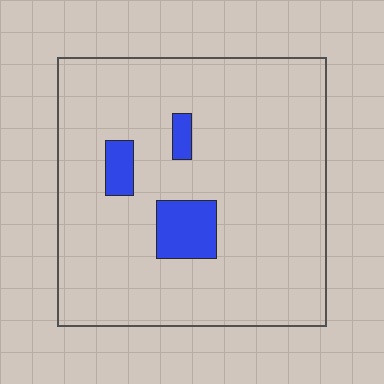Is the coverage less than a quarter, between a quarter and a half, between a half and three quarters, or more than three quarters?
Less than a quarter.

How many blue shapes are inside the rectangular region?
3.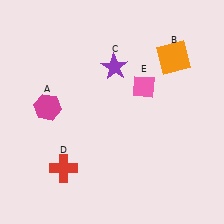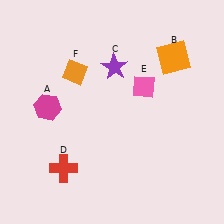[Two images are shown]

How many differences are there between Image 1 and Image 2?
There is 1 difference between the two images.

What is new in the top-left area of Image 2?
An orange diamond (F) was added in the top-left area of Image 2.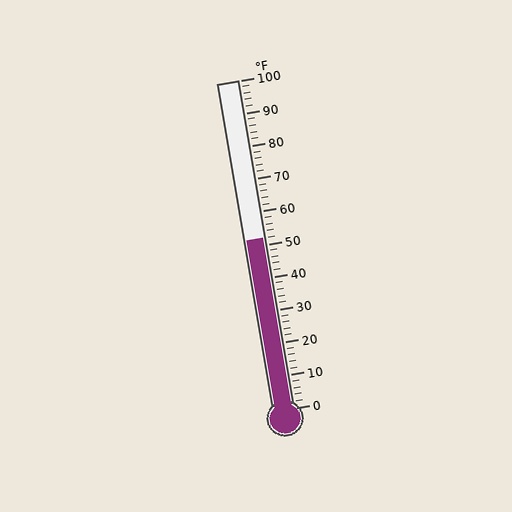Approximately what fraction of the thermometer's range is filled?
The thermometer is filled to approximately 50% of its range.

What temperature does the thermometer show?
The thermometer shows approximately 52°F.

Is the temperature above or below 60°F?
The temperature is below 60°F.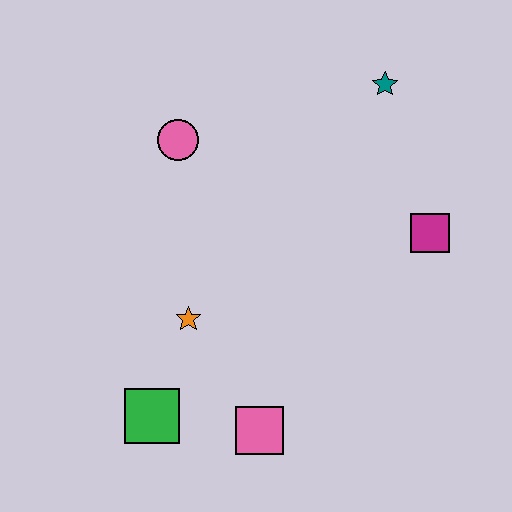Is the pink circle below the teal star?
Yes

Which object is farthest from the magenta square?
The green square is farthest from the magenta square.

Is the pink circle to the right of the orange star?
No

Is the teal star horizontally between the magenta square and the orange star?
Yes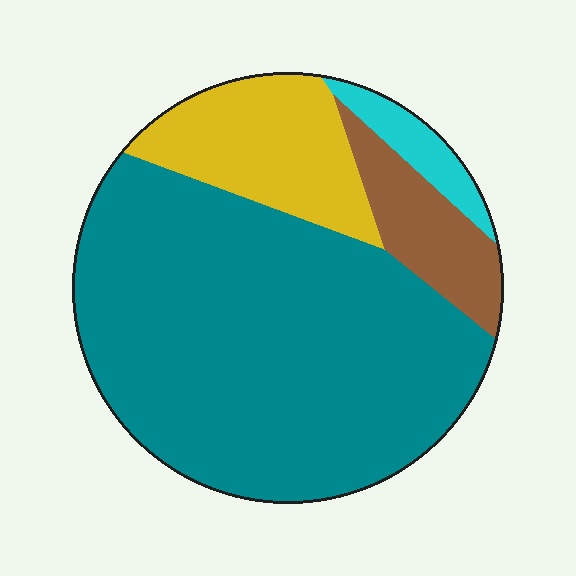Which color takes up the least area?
Cyan, at roughly 5%.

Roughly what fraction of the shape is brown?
Brown covers 10% of the shape.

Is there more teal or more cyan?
Teal.